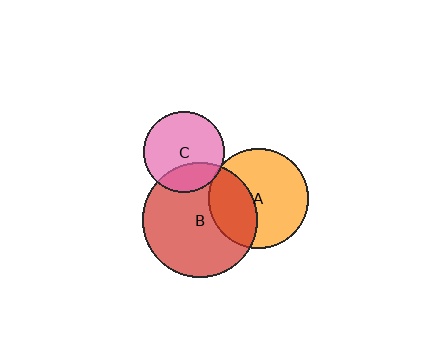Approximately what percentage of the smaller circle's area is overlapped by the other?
Approximately 25%.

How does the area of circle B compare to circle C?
Approximately 2.0 times.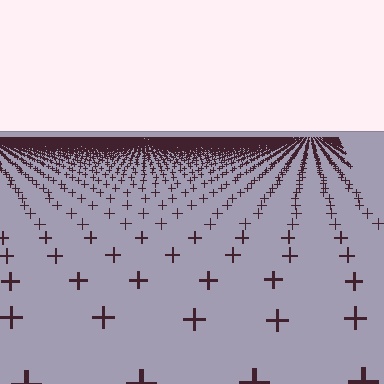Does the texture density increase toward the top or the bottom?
Density increases toward the top.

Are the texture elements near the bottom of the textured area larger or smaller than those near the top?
Larger. Near the bottom, elements are closer to the viewer and appear at a bigger on-screen size.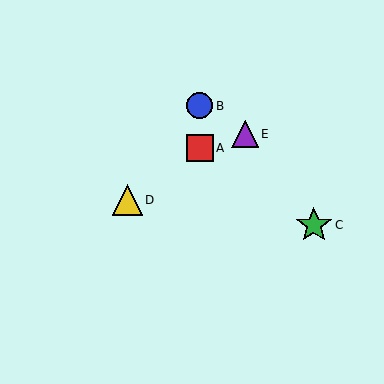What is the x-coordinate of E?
Object E is at x≈245.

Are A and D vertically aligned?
No, A is at x≈200 and D is at x≈127.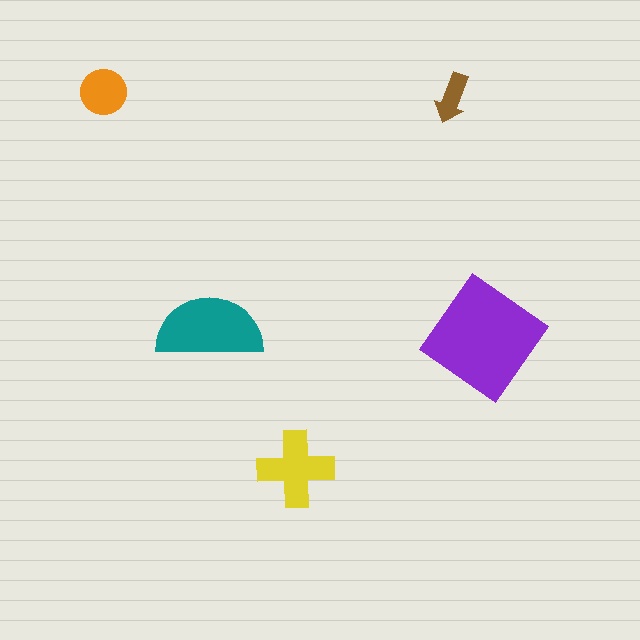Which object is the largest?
The purple diamond.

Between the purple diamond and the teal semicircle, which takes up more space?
The purple diamond.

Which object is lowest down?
The yellow cross is bottommost.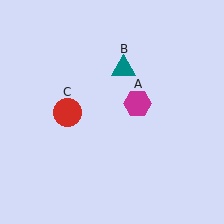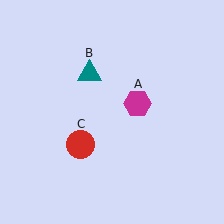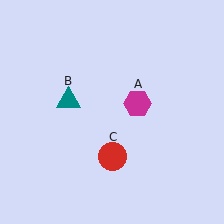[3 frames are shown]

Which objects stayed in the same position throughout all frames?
Magenta hexagon (object A) remained stationary.